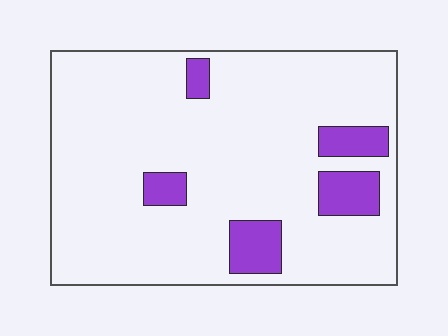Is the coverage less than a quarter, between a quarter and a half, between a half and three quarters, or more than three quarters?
Less than a quarter.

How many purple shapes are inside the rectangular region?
5.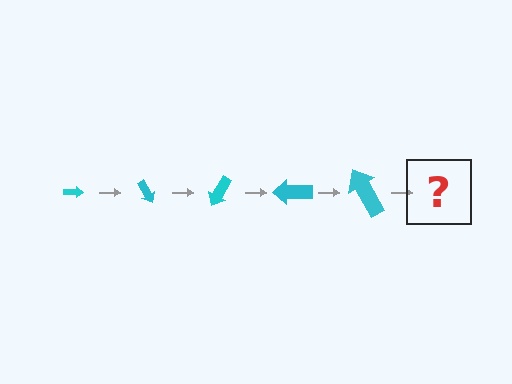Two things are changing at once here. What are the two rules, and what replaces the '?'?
The two rules are that the arrow grows larger each step and it rotates 60 degrees each step. The '?' should be an arrow, larger than the previous one and rotated 300 degrees from the start.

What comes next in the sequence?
The next element should be an arrow, larger than the previous one and rotated 300 degrees from the start.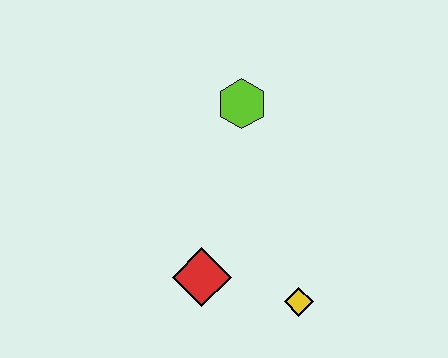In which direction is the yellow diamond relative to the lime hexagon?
The yellow diamond is below the lime hexagon.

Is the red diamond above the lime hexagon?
No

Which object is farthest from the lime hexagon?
The yellow diamond is farthest from the lime hexagon.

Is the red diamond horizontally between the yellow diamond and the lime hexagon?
No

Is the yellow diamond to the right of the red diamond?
Yes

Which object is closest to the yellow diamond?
The red diamond is closest to the yellow diamond.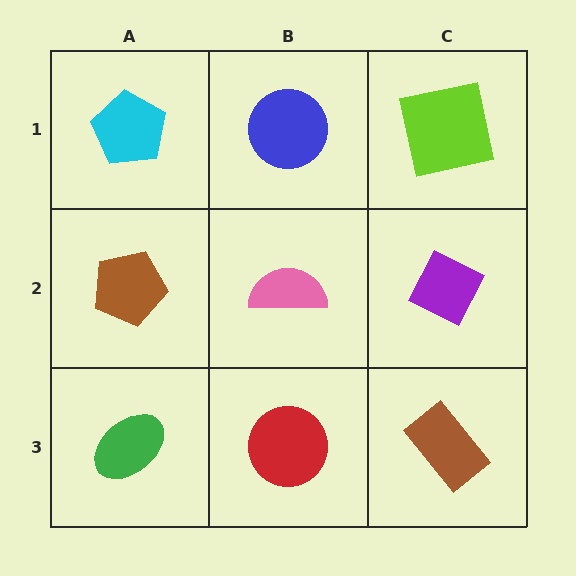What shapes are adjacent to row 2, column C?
A lime square (row 1, column C), a brown rectangle (row 3, column C), a pink semicircle (row 2, column B).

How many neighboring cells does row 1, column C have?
2.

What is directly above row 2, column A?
A cyan pentagon.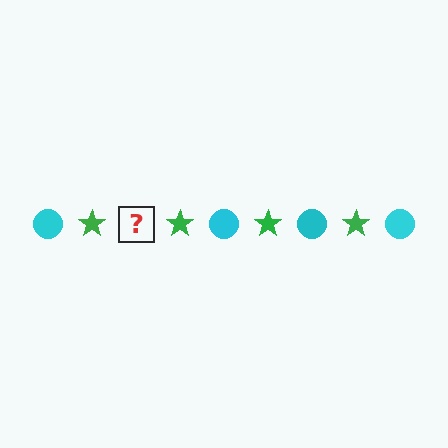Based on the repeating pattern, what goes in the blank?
The blank should be a cyan circle.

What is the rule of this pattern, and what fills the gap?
The rule is that the pattern alternates between cyan circle and green star. The gap should be filled with a cyan circle.